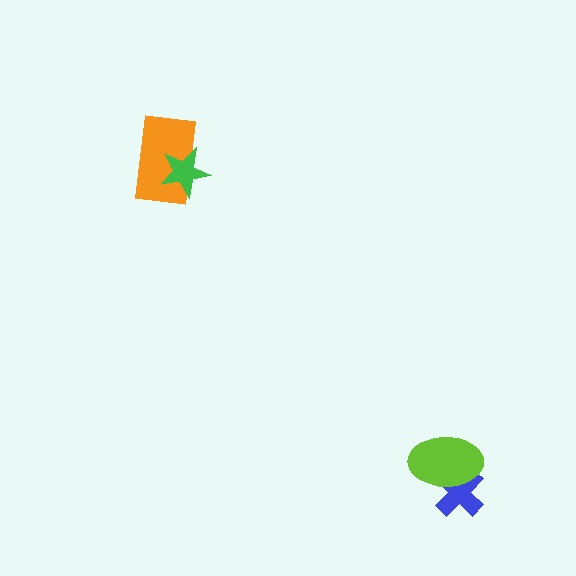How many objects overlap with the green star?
1 object overlaps with the green star.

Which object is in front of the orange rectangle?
The green star is in front of the orange rectangle.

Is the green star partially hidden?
No, no other shape covers it.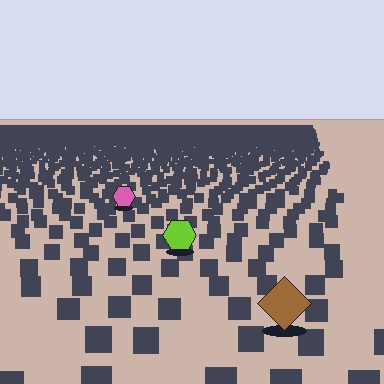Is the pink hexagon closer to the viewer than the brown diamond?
No. The brown diamond is closer — you can tell from the texture gradient: the ground texture is coarser near it.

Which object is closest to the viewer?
The brown diamond is closest. The texture marks near it are larger and more spread out.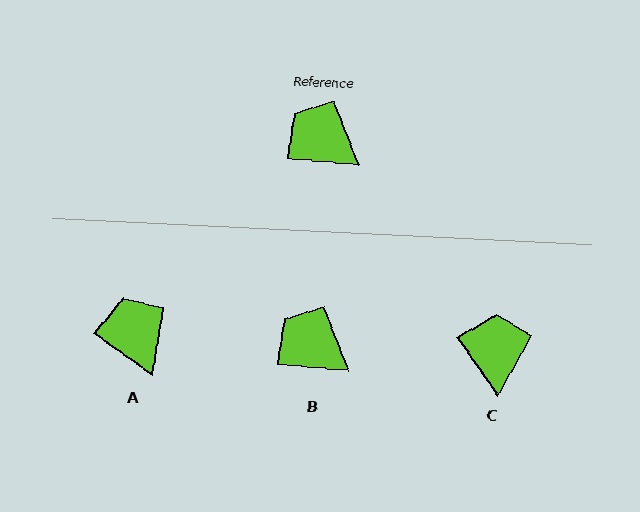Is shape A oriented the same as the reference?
No, it is off by about 31 degrees.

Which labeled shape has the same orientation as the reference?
B.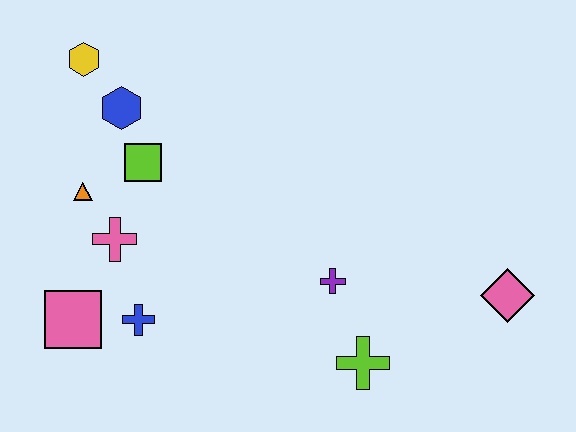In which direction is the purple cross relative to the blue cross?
The purple cross is to the right of the blue cross.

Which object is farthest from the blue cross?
The pink diamond is farthest from the blue cross.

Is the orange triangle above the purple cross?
Yes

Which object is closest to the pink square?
The blue cross is closest to the pink square.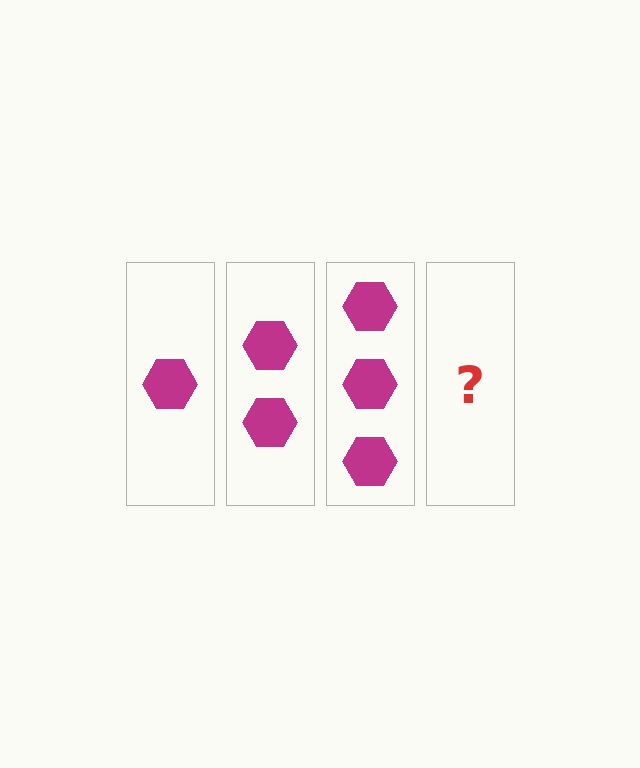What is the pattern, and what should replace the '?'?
The pattern is that each step adds one more hexagon. The '?' should be 4 hexagons.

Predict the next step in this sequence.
The next step is 4 hexagons.